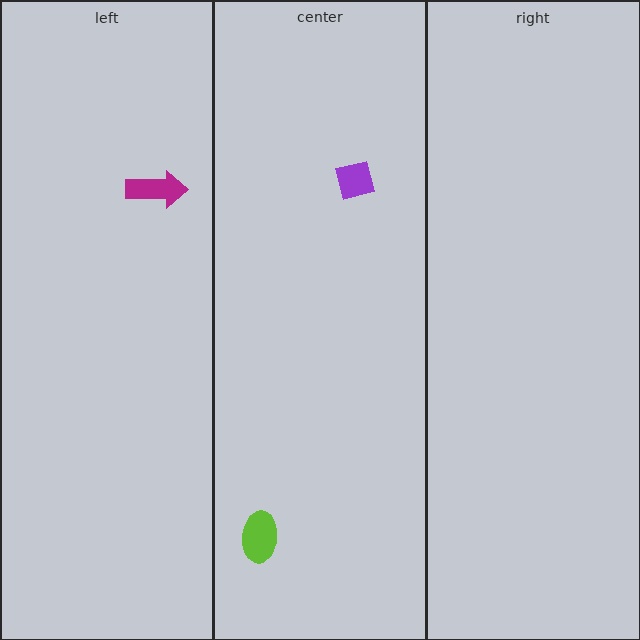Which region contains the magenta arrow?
The left region.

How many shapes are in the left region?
1.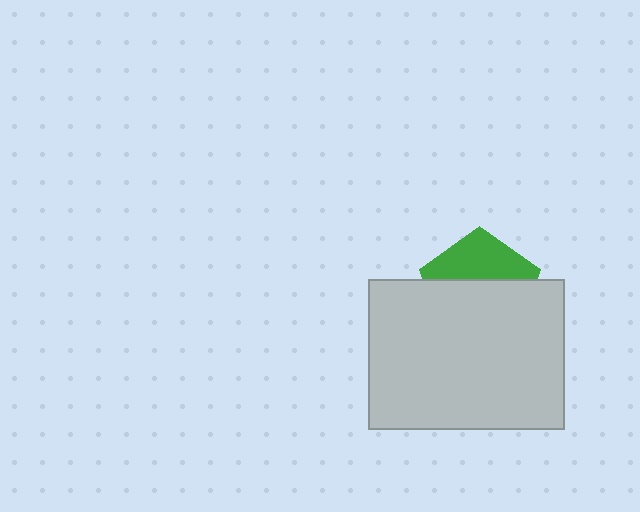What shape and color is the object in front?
The object in front is a light gray rectangle.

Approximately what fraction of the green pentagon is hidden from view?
Roughly 61% of the green pentagon is hidden behind the light gray rectangle.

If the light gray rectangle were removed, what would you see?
You would see the complete green pentagon.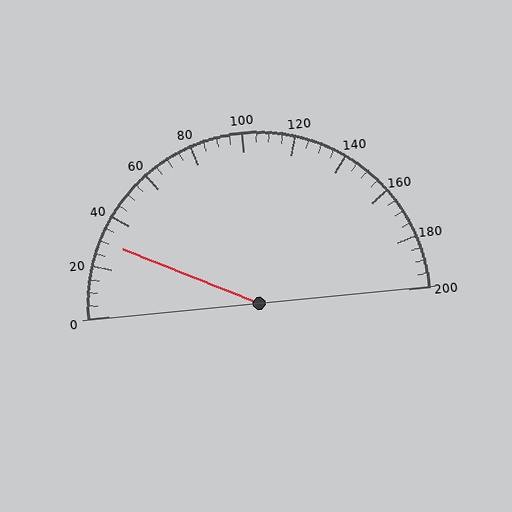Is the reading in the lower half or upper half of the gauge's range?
The reading is in the lower half of the range (0 to 200).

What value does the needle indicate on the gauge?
The needle indicates approximately 30.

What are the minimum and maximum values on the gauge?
The gauge ranges from 0 to 200.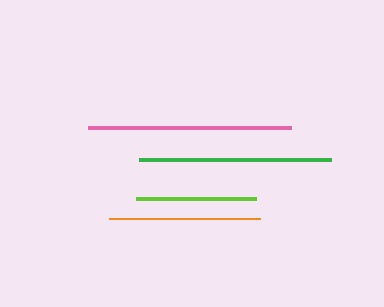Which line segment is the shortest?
The lime line is the shortest at approximately 120 pixels.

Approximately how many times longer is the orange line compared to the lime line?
The orange line is approximately 1.3 times the length of the lime line.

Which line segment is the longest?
The pink line is the longest at approximately 203 pixels.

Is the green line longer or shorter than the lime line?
The green line is longer than the lime line.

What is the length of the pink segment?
The pink segment is approximately 203 pixels long.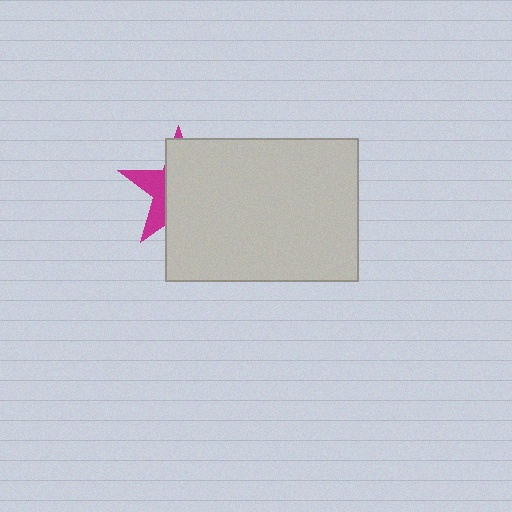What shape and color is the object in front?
The object in front is a light gray rectangle.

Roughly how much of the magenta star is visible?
A small part of it is visible (roughly 32%).